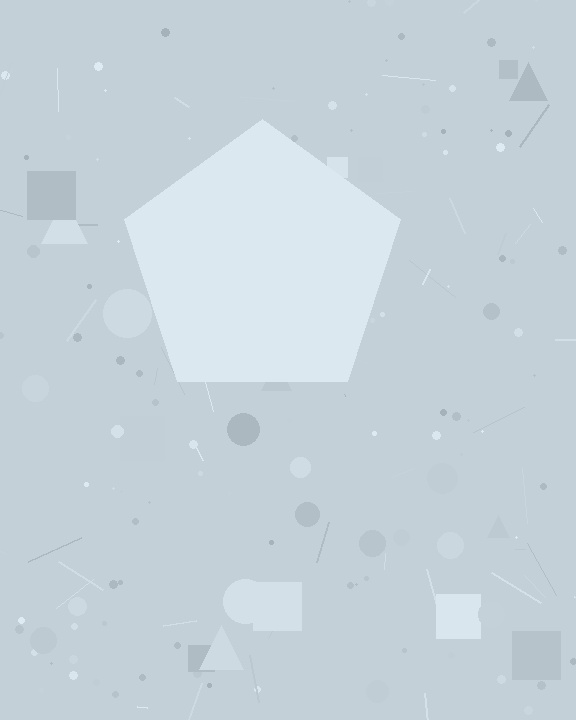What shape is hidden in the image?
A pentagon is hidden in the image.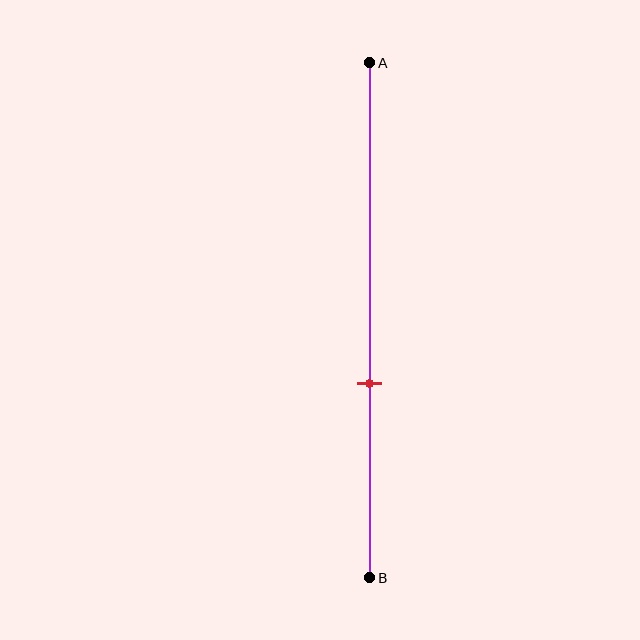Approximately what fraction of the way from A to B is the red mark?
The red mark is approximately 60% of the way from A to B.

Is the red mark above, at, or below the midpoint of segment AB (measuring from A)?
The red mark is below the midpoint of segment AB.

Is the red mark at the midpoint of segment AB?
No, the mark is at about 60% from A, not at the 50% midpoint.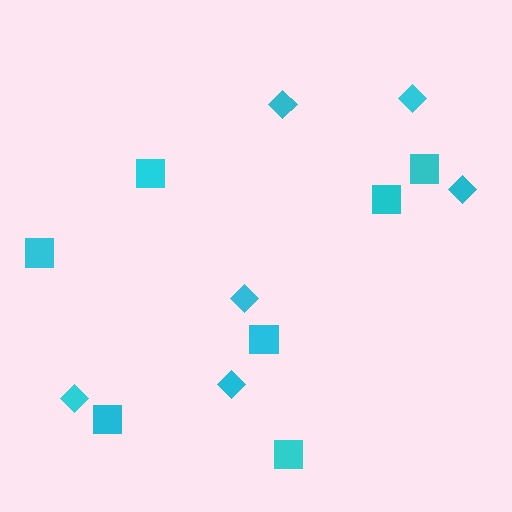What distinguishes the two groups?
There are 2 groups: one group of squares (7) and one group of diamonds (6).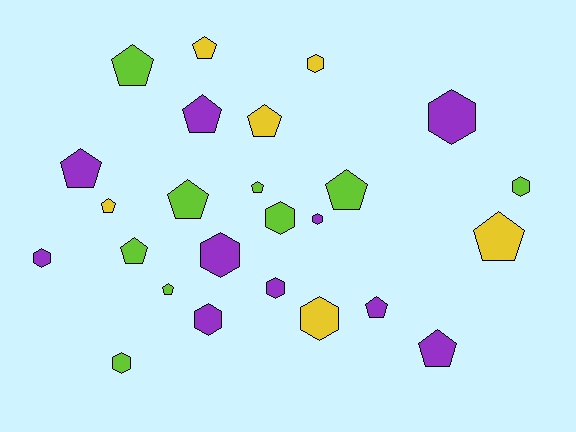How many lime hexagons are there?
There are 3 lime hexagons.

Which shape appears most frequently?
Pentagon, with 14 objects.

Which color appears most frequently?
Purple, with 10 objects.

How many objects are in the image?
There are 25 objects.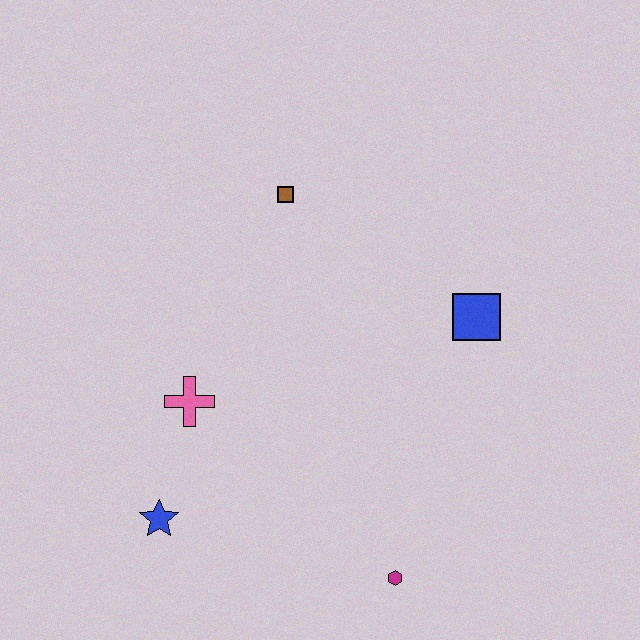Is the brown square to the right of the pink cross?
Yes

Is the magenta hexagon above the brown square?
No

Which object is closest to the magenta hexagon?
The blue star is closest to the magenta hexagon.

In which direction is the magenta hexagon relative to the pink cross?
The magenta hexagon is to the right of the pink cross.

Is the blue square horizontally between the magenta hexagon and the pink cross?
No